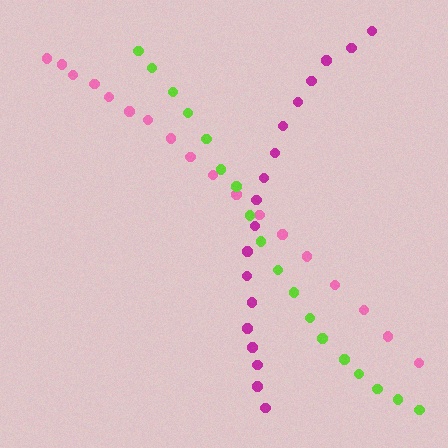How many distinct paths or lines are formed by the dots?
There are 3 distinct paths.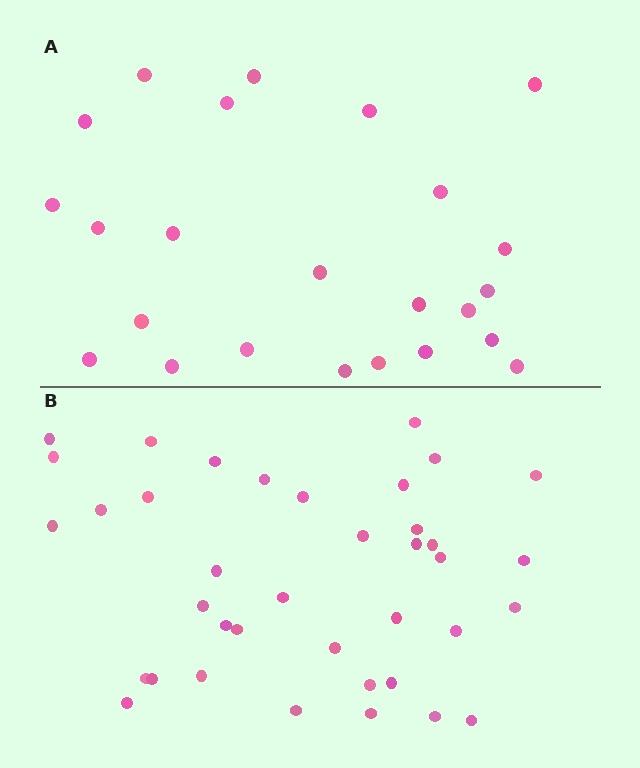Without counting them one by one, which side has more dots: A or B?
Region B (the bottom region) has more dots.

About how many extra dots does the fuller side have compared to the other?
Region B has approximately 15 more dots than region A.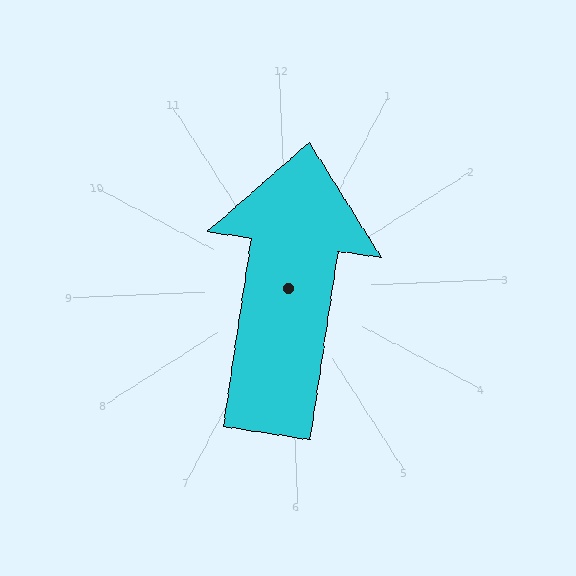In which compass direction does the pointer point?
North.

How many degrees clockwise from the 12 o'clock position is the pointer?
Approximately 11 degrees.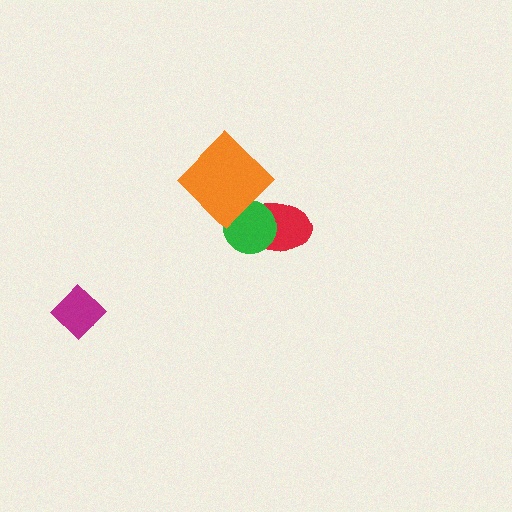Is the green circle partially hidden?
Yes, it is partially covered by another shape.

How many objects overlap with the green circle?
2 objects overlap with the green circle.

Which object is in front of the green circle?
The orange diamond is in front of the green circle.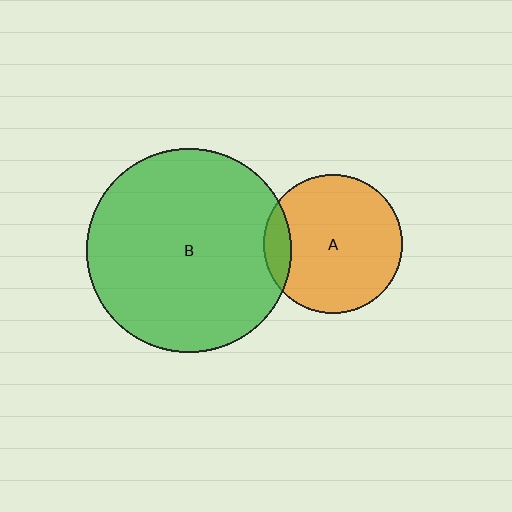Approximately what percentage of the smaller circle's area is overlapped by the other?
Approximately 10%.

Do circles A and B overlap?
Yes.